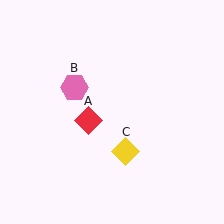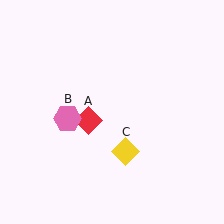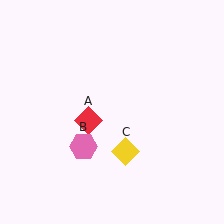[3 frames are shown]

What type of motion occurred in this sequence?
The pink hexagon (object B) rotated counterclockwise around the center of the scene.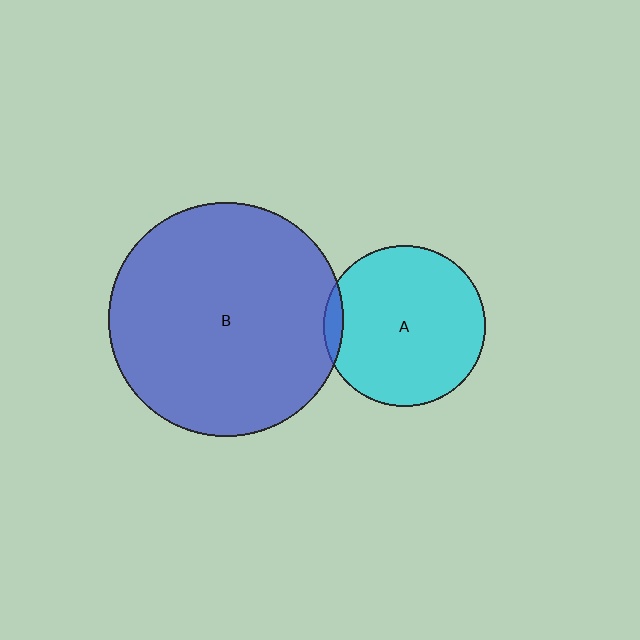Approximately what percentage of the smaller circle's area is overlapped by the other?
Approximately 5%.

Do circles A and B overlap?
Yes.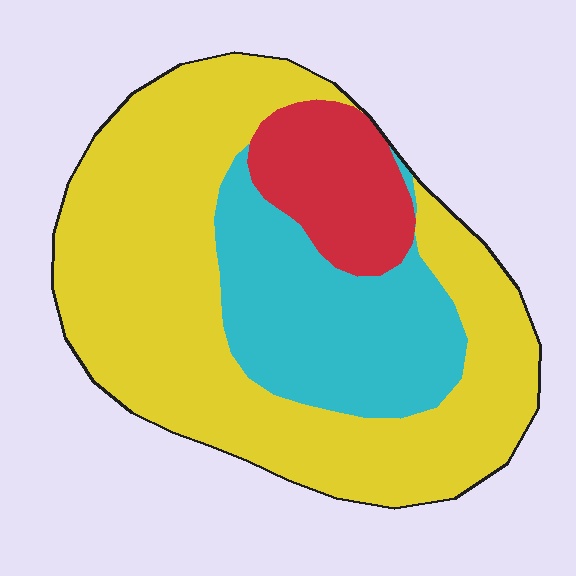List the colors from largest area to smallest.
From largest to smallest: yellow, cyan, red.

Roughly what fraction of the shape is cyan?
Cyan takes up about one quarter (1/4) of the shape.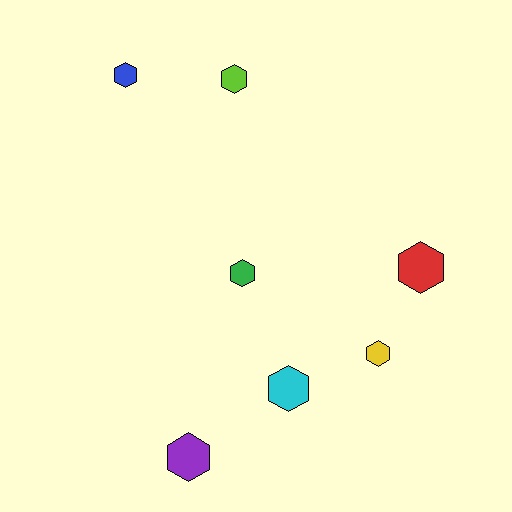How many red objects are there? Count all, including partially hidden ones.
There is 1 red object.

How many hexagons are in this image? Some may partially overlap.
There are 7 hexagons.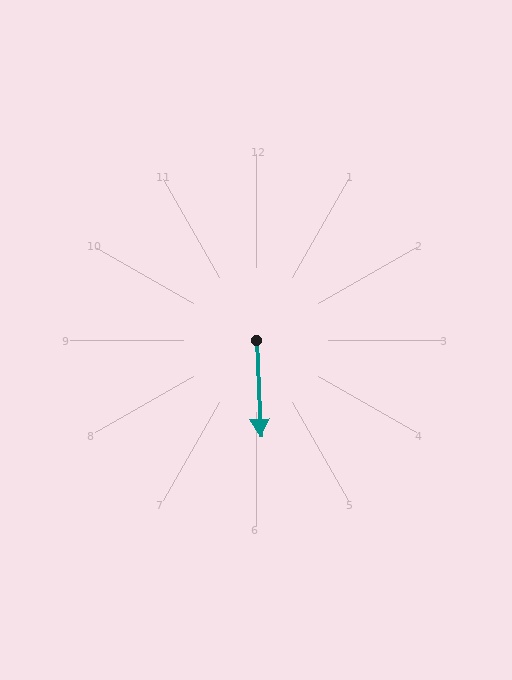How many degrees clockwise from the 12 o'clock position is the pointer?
Approximately 178 degrees.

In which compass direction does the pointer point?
South.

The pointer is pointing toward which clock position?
Roughly 6 o'clock.